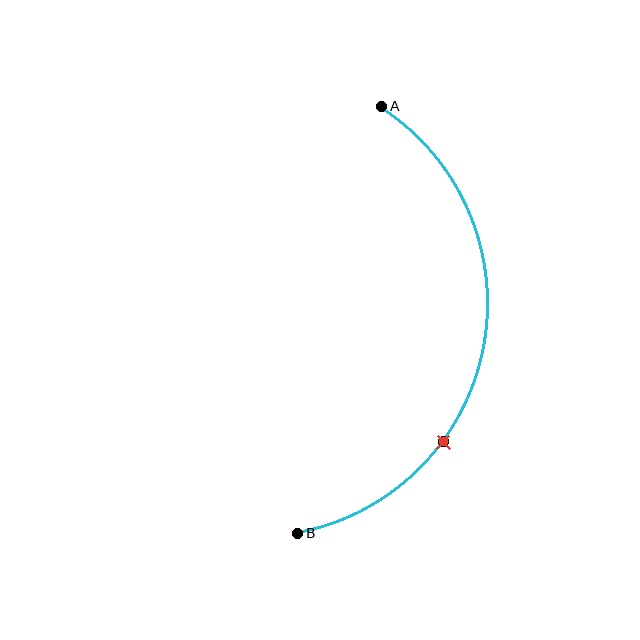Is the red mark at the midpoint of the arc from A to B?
No. The red mark lies on the arc but is closer to endpoint B. The arc midpoint would be at the point on the curve equidistant along the arc from both A and B.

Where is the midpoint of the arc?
The arc midpoint is the point on the curve farthest from the straight line joining A and B. It sits to the right of that line.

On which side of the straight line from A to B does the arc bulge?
The arc bulges to the right of the straight line connecting A and B.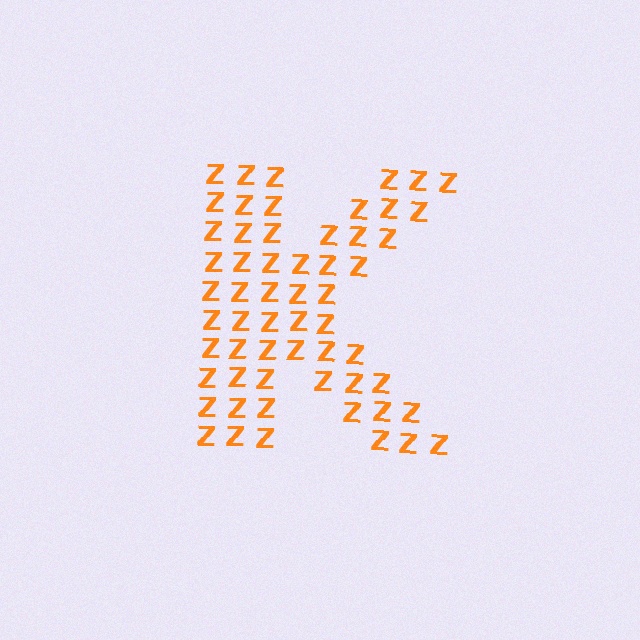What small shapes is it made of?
It is made of small letter Z's.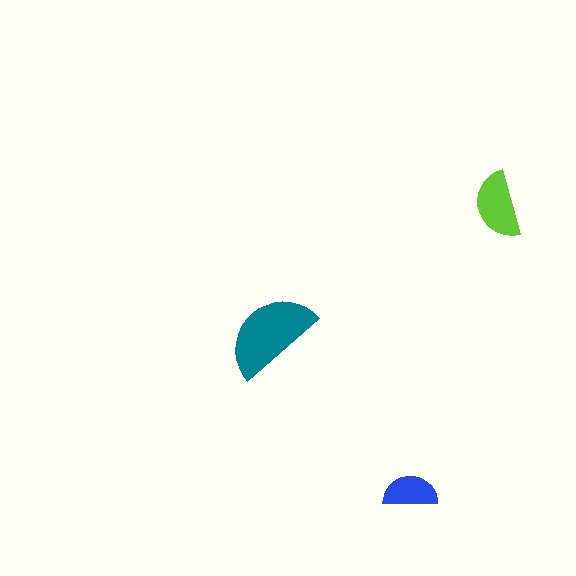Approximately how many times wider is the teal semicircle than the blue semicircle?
About 2 times wider.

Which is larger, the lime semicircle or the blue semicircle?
The lime one.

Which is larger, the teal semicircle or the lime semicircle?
The teal one.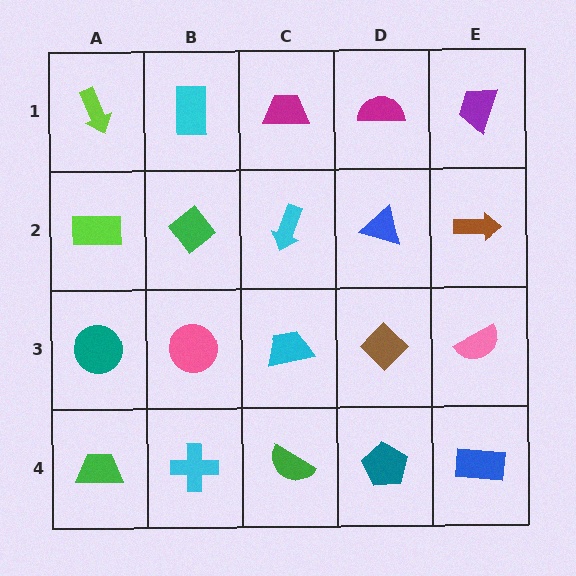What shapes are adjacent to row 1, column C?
A cyan arrow (row 2, column C), a cyan rectangle (row 1, column B), a magenta semicircle (row 1, column D).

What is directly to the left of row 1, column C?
A cyan rectangle.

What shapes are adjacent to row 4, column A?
A teal circle (row 3, column A), a cyan cross (row 4, column B).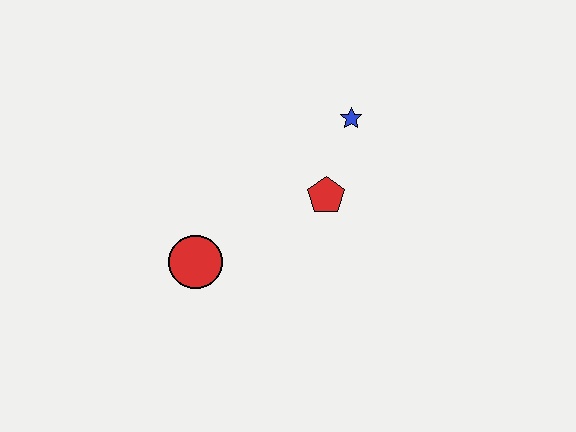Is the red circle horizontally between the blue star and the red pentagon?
No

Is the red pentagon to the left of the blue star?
Yes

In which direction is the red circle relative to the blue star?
The red circle is to the left of the blue star.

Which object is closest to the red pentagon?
The blue star is closest to the red pentagon.